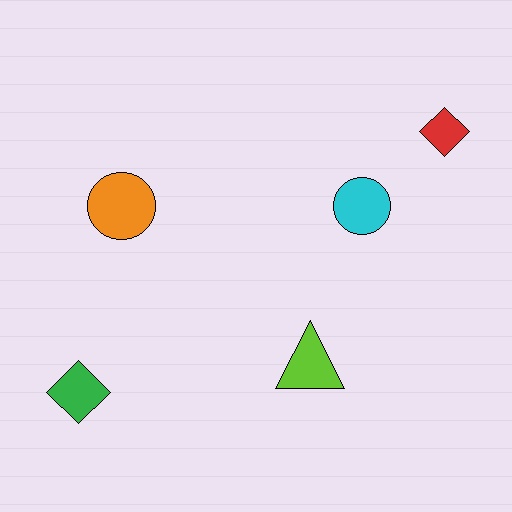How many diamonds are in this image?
There are 2 diamonds.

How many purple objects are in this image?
There are no purple objects.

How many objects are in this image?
There are 5 objects.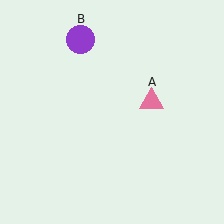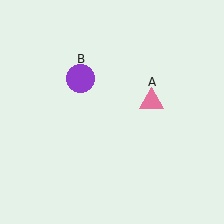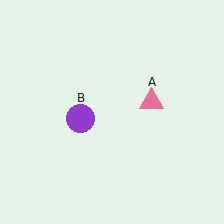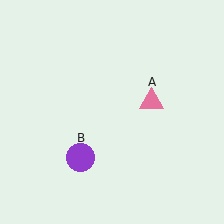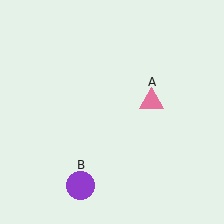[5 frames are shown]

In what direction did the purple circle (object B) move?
The purple circle (object B) moved down.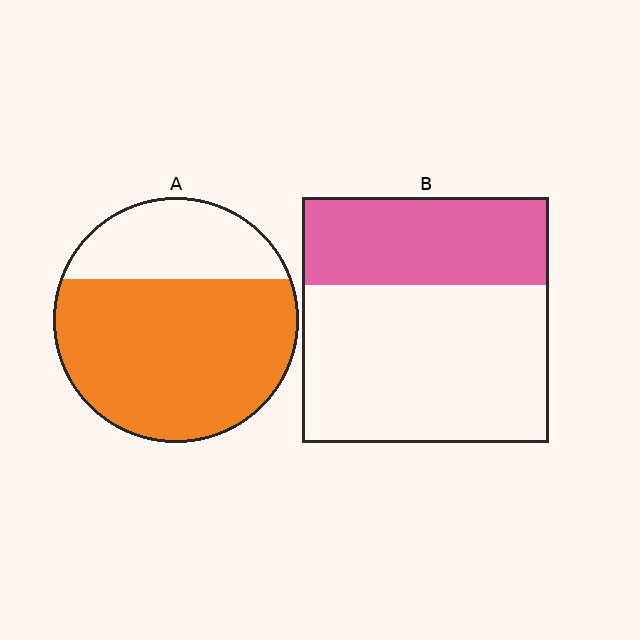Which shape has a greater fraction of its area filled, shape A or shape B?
Shape A.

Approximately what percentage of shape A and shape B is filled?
A is approximately 70% and B is approximately 35%.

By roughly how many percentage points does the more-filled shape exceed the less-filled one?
By roughly 35 percentage points (A over B).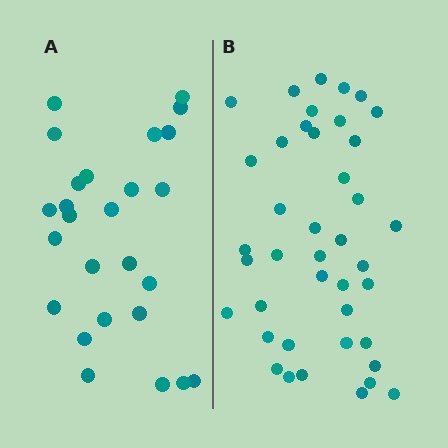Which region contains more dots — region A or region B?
Region B (the right region) has more dots.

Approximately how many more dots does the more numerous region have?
Region B has approximately 15 more dots than region A.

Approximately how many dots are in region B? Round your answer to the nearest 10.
About 40 dots. (The exact count is 41, which rounds to 40.)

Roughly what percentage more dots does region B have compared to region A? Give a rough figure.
About 60% more.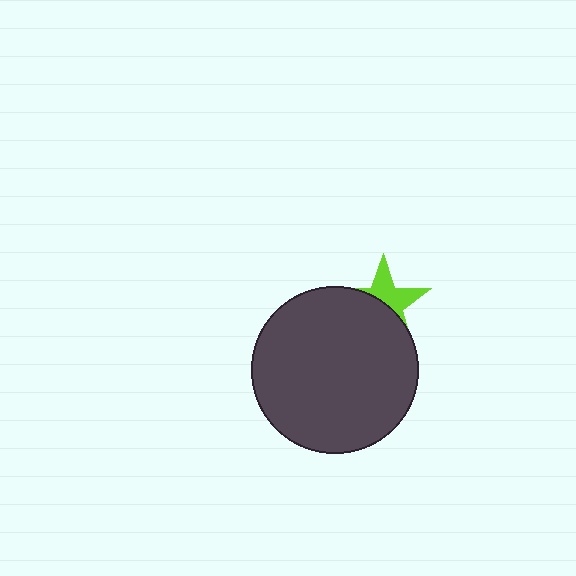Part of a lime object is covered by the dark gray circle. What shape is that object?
It is a star.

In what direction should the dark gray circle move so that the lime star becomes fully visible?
The dark gray circle should move down. That is the shortest direction to clear the overlap and leave the lime star fully visible.